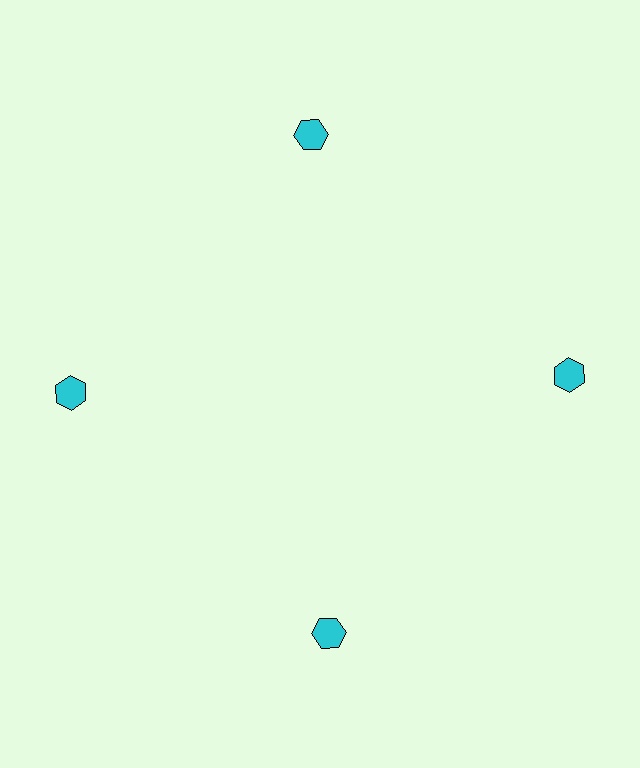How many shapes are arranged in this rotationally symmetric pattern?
There are 4 shapes, arranged in 4 groups of 1.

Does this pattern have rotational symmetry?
Yes, this pattern has 4-fold rotational symmetry. It looks the same after rotating 90 degrees around the center.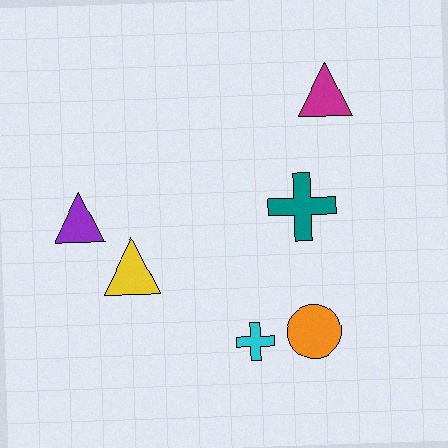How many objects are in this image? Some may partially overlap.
There are 6 objects.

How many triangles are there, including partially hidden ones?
There are 3 triangles.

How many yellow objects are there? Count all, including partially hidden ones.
There is 1 yellow object.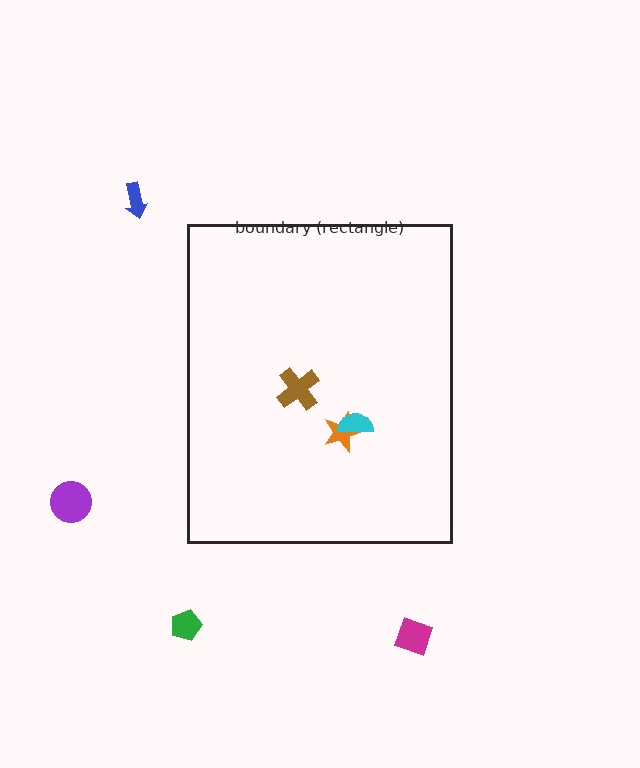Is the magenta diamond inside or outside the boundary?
Outside.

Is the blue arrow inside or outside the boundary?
Outside.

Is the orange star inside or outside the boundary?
Inside.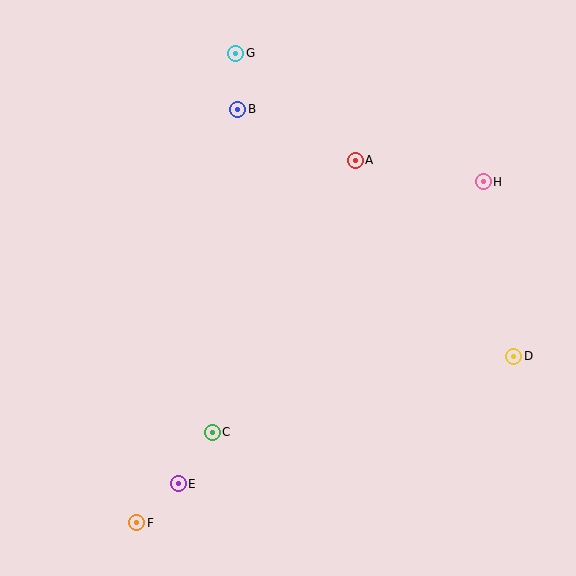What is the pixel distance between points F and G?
The distance between F and G is 480 pixels.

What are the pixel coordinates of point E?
Point E is at (178, 484).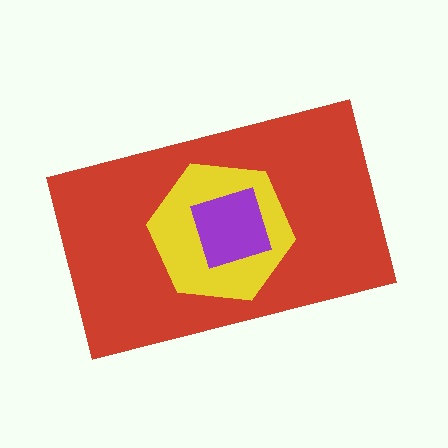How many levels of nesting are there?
3.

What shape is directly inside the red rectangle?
The yellow hexagon.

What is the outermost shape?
The red rectangle.